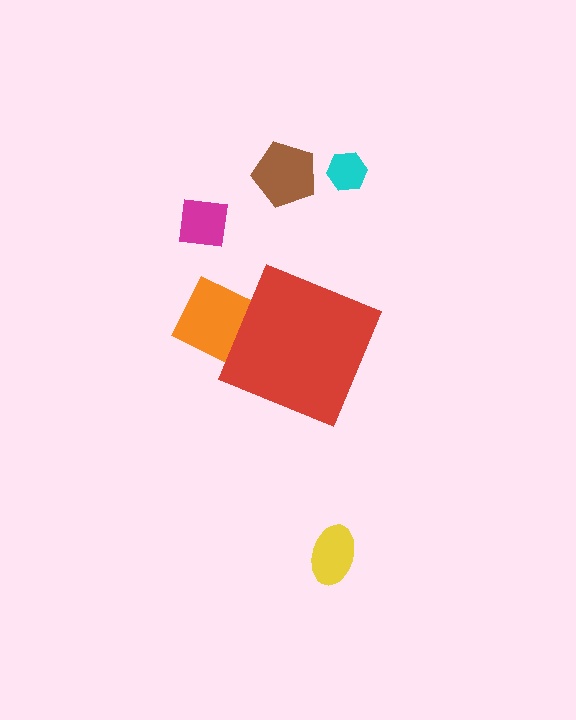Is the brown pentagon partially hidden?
No, the brown pentagon is fully visible.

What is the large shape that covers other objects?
A red diamond.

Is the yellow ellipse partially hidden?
No, the yellow ellipse is fully visible.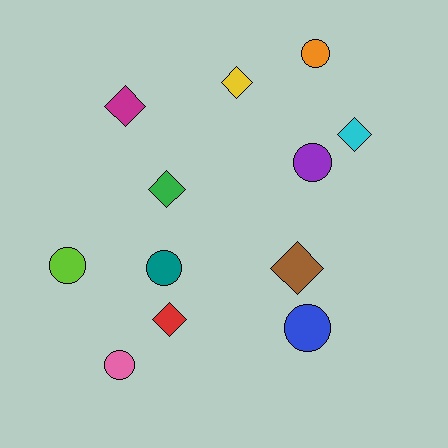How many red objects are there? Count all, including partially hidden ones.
There is 1 red object.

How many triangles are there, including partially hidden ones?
There are no triangles.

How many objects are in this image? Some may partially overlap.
There are 12 objects.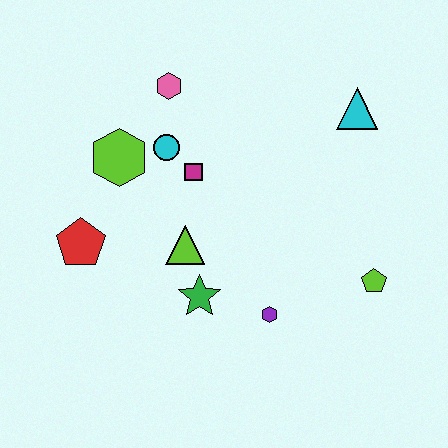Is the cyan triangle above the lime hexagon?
Yes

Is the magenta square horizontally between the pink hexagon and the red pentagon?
No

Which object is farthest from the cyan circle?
The lime pentagon is farthest from the cyan circle.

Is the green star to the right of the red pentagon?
Yes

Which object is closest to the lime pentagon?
The purple hexagon is closest to the lime pentagon.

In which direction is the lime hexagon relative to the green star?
The lime hexagon is above the green star.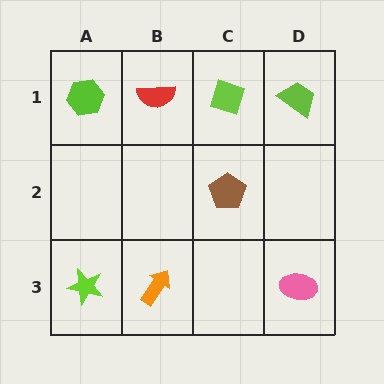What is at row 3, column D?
A pink ellipse.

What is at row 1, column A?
A lime hexagon.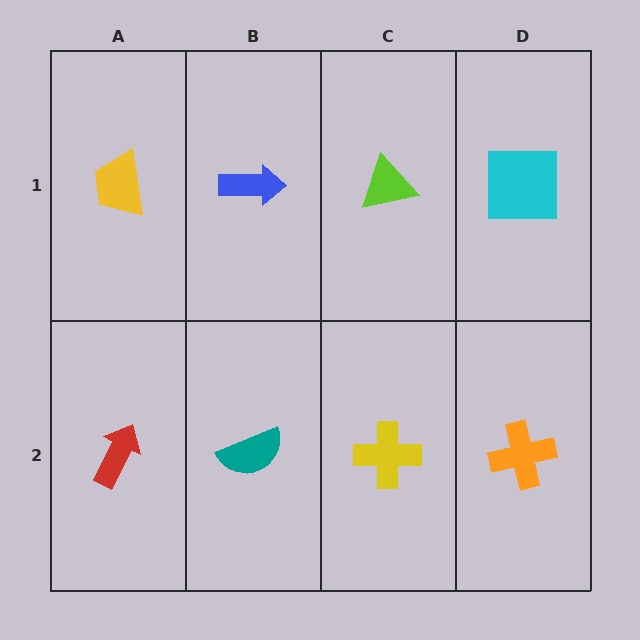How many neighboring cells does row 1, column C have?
3.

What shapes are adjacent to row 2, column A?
A yellow trapezoid (row 1, column A), a teal semicircle (row 2, column B).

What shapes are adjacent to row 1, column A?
A red arrow (row 2, column A), a blue arrow (row 1, column B).